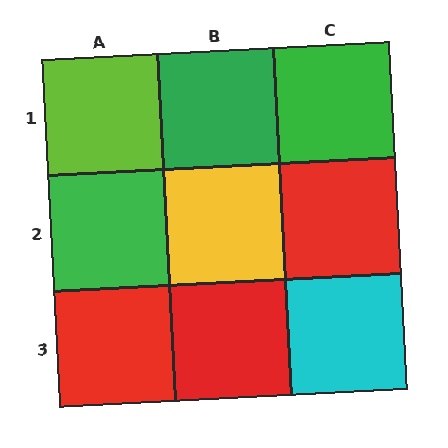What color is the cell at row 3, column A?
Red.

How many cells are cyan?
1 cell is cyan.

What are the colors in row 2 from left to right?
Green, yellow, red.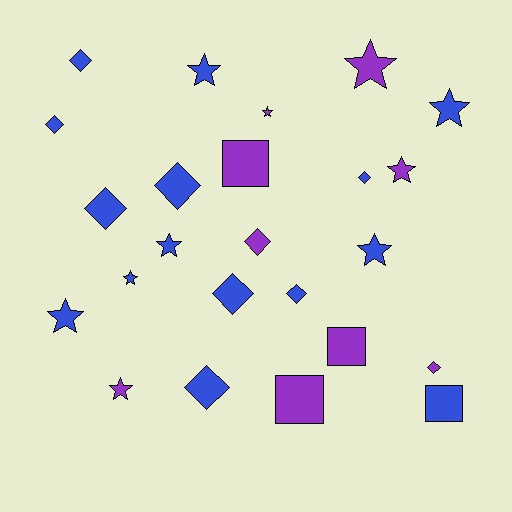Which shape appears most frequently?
Diamond, with 10 objects.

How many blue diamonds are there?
There are 8 blue diamonds.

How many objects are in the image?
There are 24 objects.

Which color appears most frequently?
Blue, with 15 objects.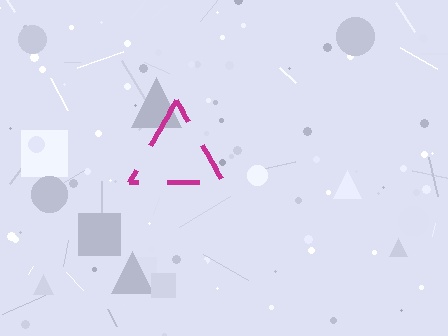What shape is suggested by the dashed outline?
The dashed outline suggests a triangle.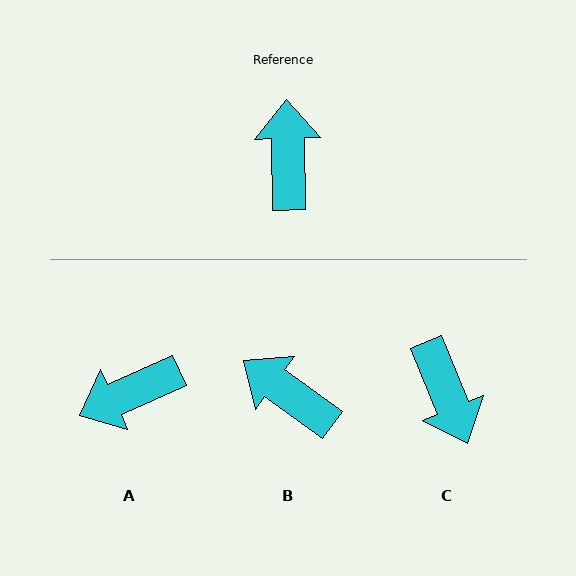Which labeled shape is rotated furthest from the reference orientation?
C, about 159 degrees away.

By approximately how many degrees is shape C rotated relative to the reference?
Approximately 159 degrees clockwise.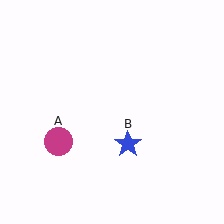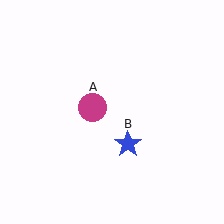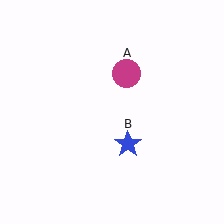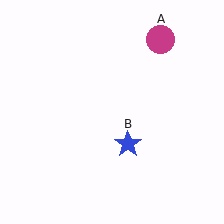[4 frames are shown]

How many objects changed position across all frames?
1 object changed position: magenta circle (object A).